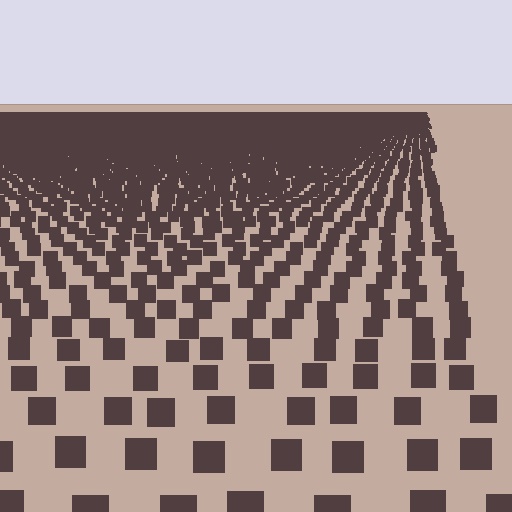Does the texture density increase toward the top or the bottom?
Density increases toward the top.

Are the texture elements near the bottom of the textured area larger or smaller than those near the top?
Larger. Near the bottom, elements are closer to the viewer and appear at a bigger on-screen size.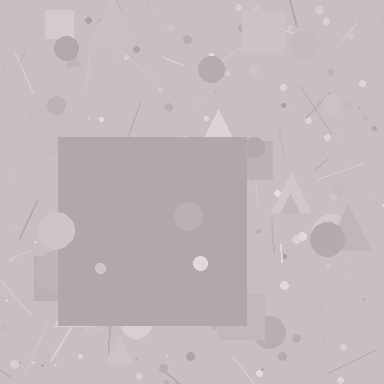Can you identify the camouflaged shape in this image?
The camouflaged shape is a square.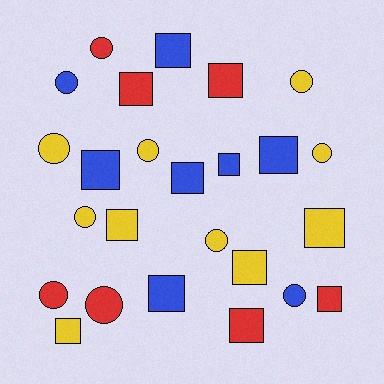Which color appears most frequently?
Yellow, with 10 objects.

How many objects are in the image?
There are 25 objects.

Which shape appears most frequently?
Square, with 14 objects.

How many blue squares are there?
There are 6 blue squares.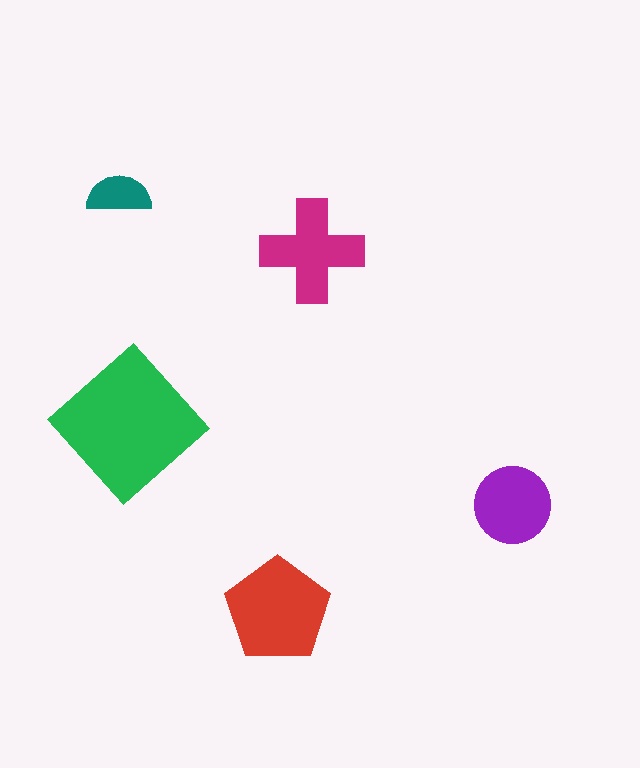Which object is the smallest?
The teal semicircle.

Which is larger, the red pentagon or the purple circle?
The red pentagon.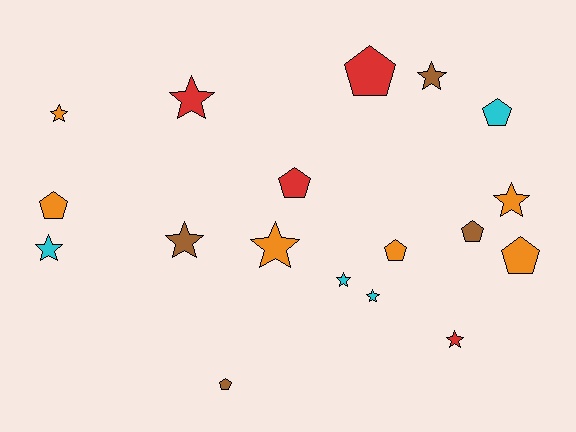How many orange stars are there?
There are 3 orange stars.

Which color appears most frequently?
Orange, with 6 objects.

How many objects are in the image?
There are 18 objects.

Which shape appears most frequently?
Star, with 10 objects.